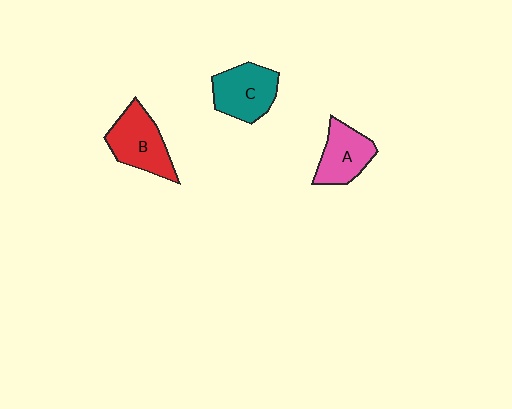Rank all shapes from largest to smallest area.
From largest to smallest: B (red), C (teal), A (pink).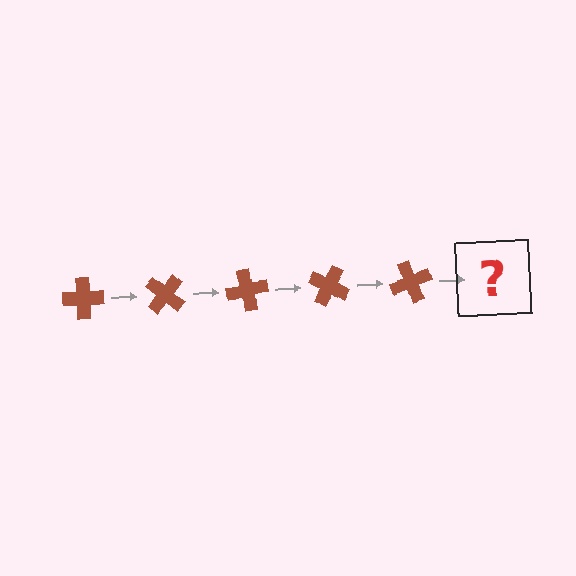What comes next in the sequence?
The next element should be a brown cross rotated 200 degrees.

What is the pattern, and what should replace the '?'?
The pattern is that the cross rotates 40 degrees each step. The '?' should be a brown cross rotated 200 degrees.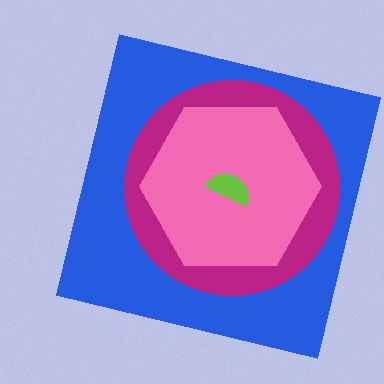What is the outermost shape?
The blue square.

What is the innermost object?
The lime semicircle.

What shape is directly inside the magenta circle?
The pink hexagon.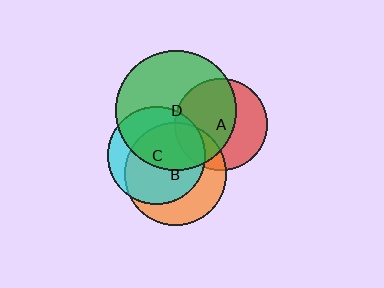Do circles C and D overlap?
Yes.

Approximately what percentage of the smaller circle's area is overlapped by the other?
Approximately 55%.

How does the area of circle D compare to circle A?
Approximately 1.7 times.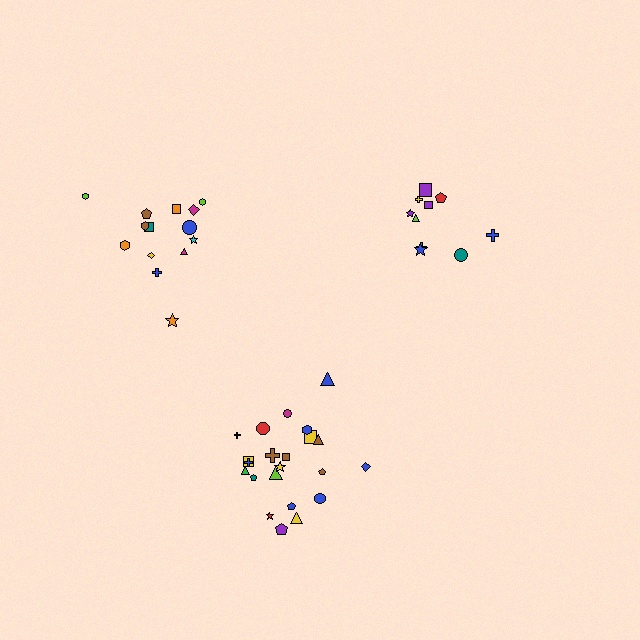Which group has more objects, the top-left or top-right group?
The top-left group.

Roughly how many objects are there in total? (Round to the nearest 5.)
Roughly 45 objects in total.